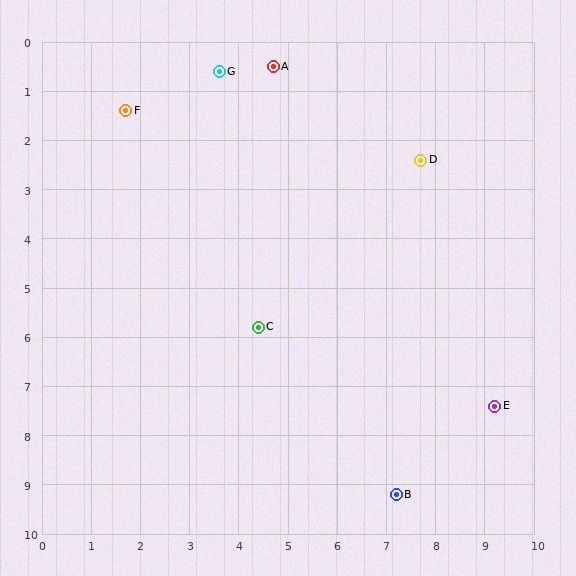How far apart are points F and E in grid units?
Points F and E are about 9.6 grid units apart.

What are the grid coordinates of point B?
Point B is at approximately (7.2, 9.2).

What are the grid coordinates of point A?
Point A is at approximately (4.7, 0.5).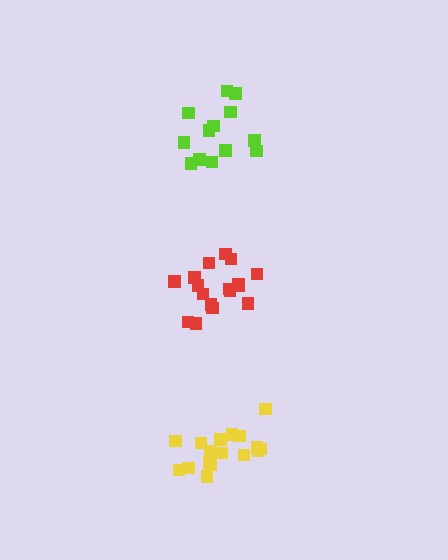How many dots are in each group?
Group 1: 13 dots, Group 2: 17 dots, Group 3: 17 dots (47 total).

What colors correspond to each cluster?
The clusters are colored: lime, yellow, red.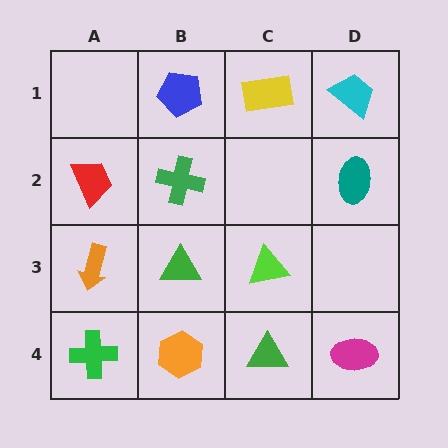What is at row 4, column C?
A green triangle.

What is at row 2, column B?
A green cross.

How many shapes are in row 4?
4 shapes.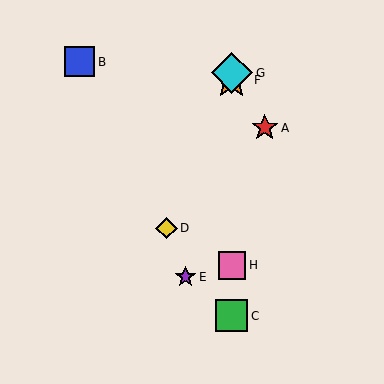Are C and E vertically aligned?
No, C is at x≈232 and E is at x≈185.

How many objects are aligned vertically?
4 objects (C, F, G, H) are aligned vertically.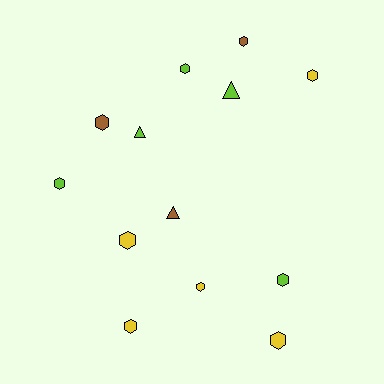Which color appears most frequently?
Lime, with 5 objects.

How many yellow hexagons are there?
There are 5 yellow hexagons.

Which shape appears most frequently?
Hexagon, with 10 objects.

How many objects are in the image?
There are 13 objects.